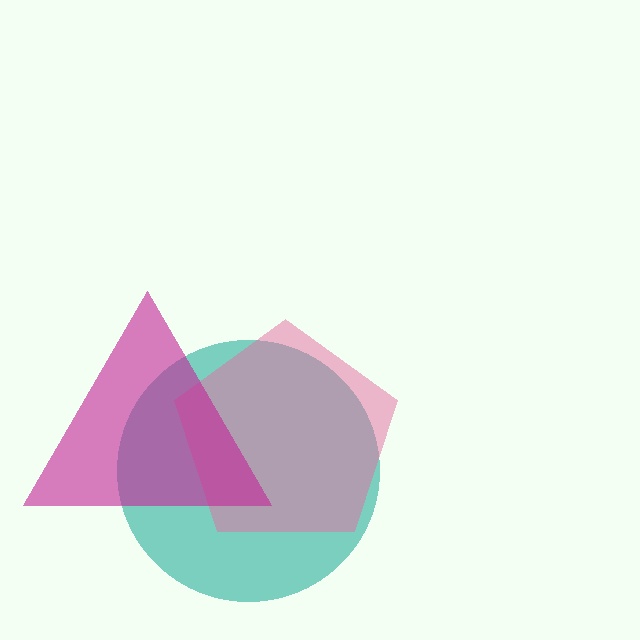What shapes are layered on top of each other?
The layered shapes are: a teal circle, a pink pentagon, a magenta triangle.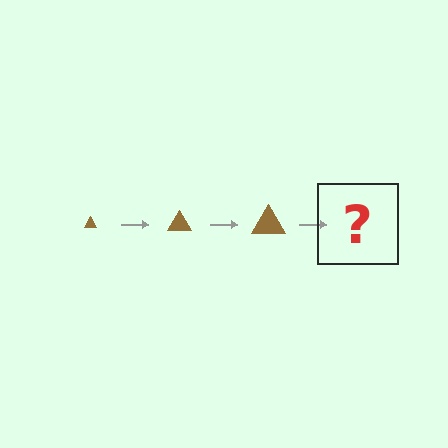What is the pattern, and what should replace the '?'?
The pattern is that the triangle gets progressively larger each step. The '?' should be a brown triangle, larger than the previous one.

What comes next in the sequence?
The next element should be a brown triangle, larger than the previous one.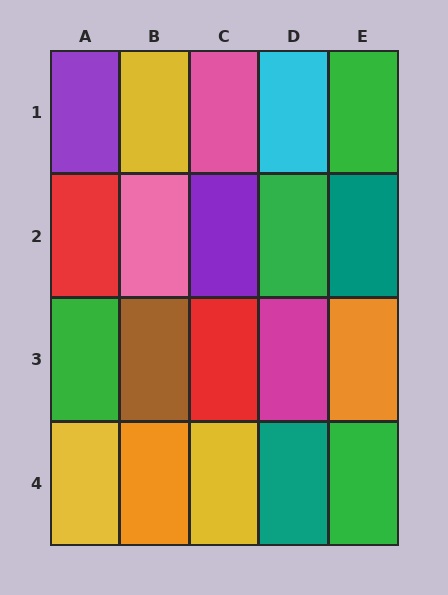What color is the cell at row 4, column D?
Teal.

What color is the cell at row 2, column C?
Purple.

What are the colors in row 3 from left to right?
Green, brown, red, magenta, orange.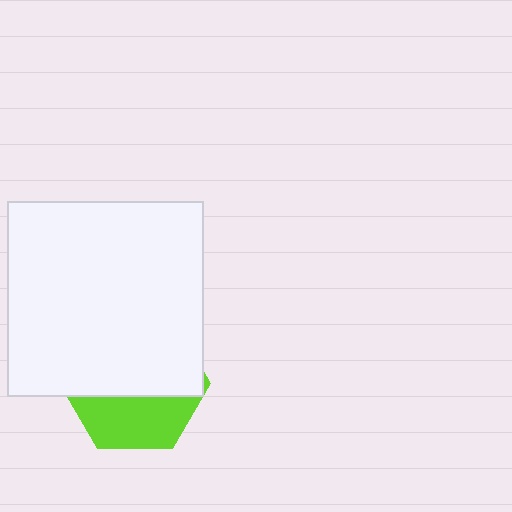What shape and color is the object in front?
The object in front is a white square.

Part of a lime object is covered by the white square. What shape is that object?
It is a hexagon.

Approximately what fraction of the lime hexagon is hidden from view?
Roughly 63% of the lime hexagon is hidden behind the white square.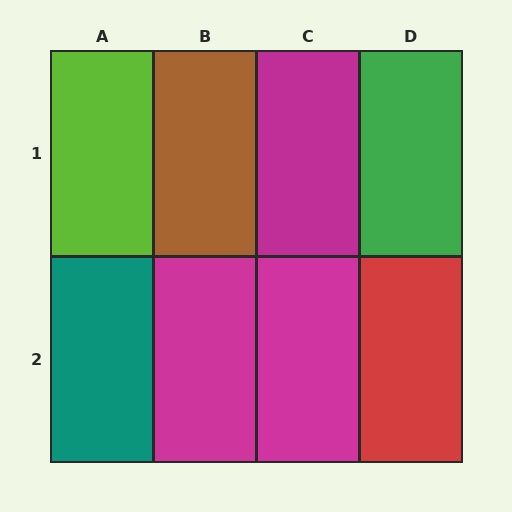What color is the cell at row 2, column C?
Magenta.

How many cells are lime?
1 cell is lime.